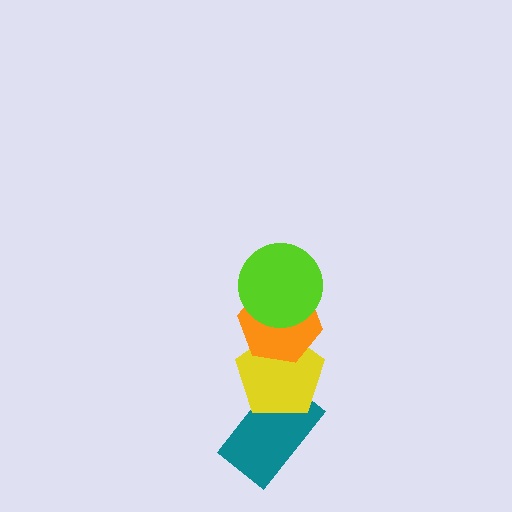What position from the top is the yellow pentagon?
The yellow pentagon is 3rd from the top.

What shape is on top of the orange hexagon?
The lime circle is on top of the orange hexagon.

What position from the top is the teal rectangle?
The teal rectangle is 4th from the top.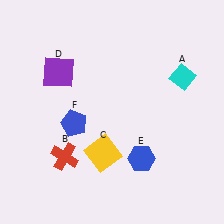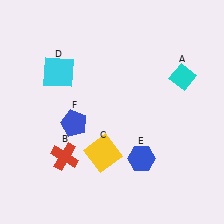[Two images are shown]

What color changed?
The square (D) changed from purple in Image 1 to cyan in Image 2.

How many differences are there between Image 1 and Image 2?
There is 1 difference between the two images.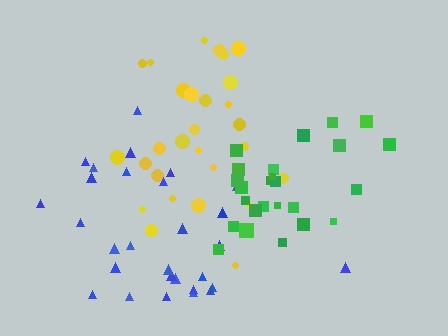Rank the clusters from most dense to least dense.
green, yellow, blue.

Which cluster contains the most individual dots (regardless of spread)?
Yellow (30).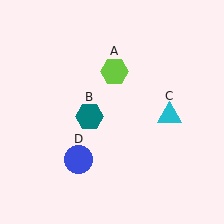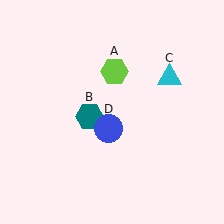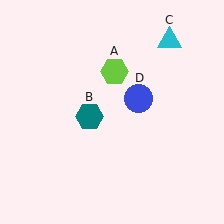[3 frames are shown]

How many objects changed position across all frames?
2 objects changed position: cyan triangle (object C), blue circle (object D).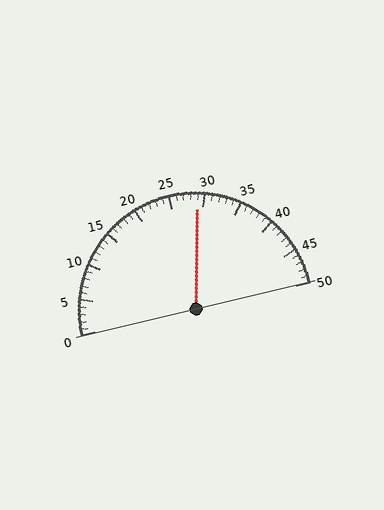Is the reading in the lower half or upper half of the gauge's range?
The reading is in the upper half of the range (0 to 50).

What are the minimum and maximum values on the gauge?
The gauge ranges from 0 to 50.